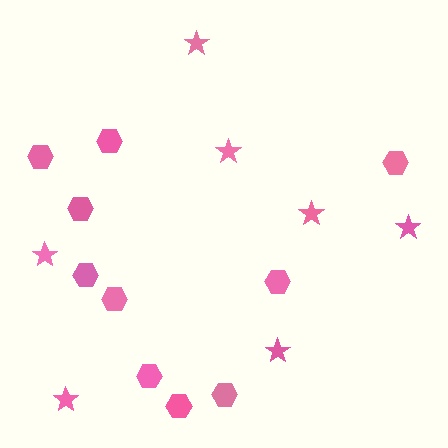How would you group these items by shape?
There are 2 groups: one group of stars (7) and one group of hexagons (10).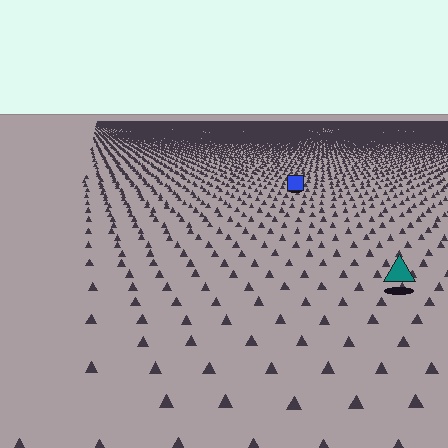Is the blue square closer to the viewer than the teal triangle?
No. The teal triangle is closer — you can tell from the texture gradient: the ground texture is coarser near it.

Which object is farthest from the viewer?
The blue square is farthest from the viewer. It appears smaller and the ground texture around it is denser.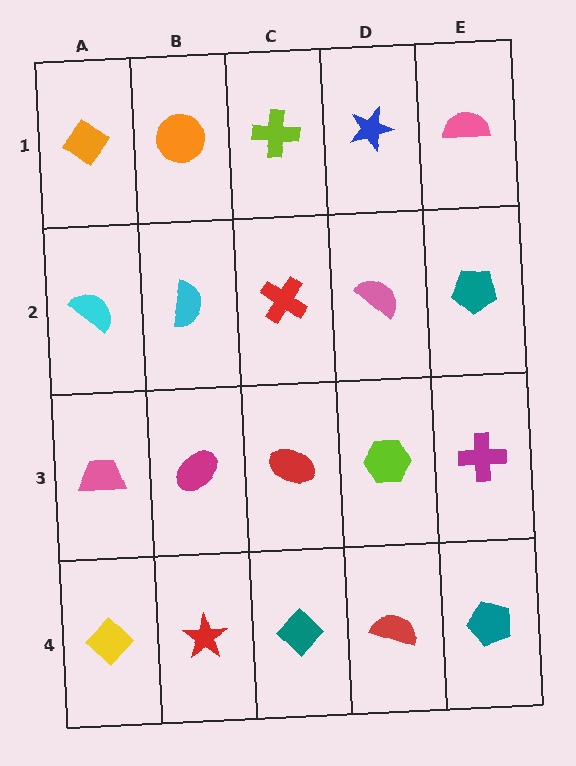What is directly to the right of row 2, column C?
A pink semicircle.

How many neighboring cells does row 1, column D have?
3.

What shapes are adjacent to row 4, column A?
A pink trapezoid (row 3, column A), a red star (row 4, column B).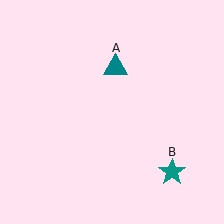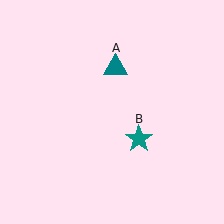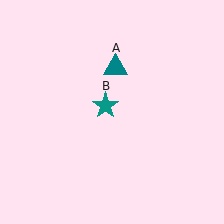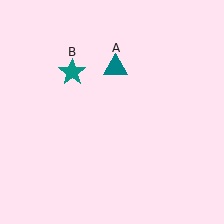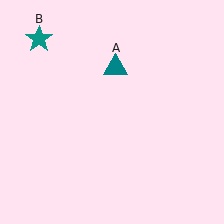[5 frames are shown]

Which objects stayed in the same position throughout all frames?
Teal triangle (object A) remained stationary.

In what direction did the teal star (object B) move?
The teal star (object B) moved up and to the left.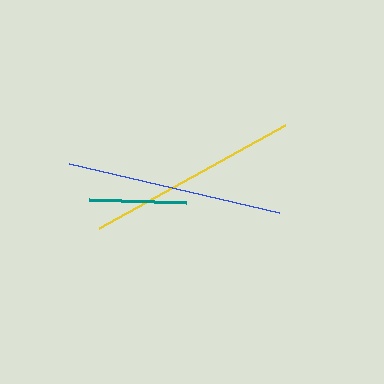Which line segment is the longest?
The blue line is the longest at approximately 215 pixels.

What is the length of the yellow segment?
The yellow segment is approximately 212 pixels long.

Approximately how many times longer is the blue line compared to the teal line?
The blue line is approximately 2.2 times the length of the teal line.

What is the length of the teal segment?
The teal segment is approximately 97 pixels long.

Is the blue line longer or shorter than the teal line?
The blue line is longer than the teal line.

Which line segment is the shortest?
The teal line is the shortest at approximately 97 pixels.